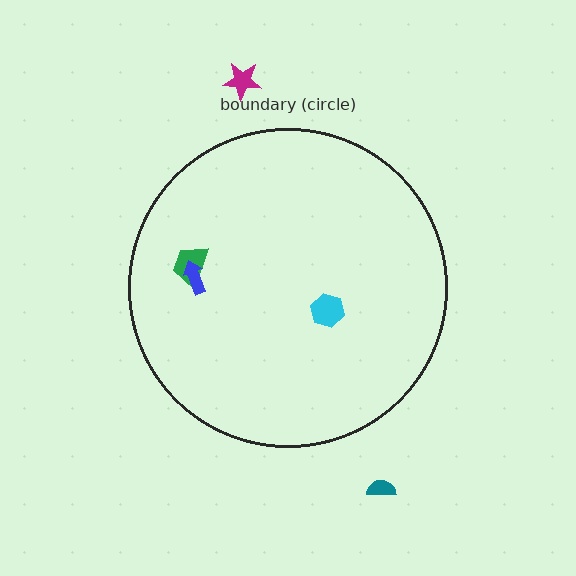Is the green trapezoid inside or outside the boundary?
Inside.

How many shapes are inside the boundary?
3 inside, 2 outside.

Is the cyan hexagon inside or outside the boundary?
Inside.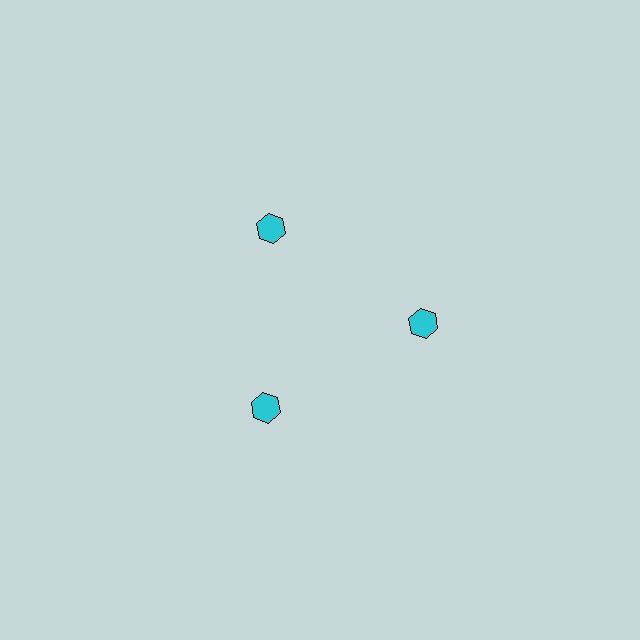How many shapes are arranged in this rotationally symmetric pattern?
There are 3 shapes, arranged in 3 groups of 1.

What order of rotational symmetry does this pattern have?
This pattern has 3-fold rotational symmetry.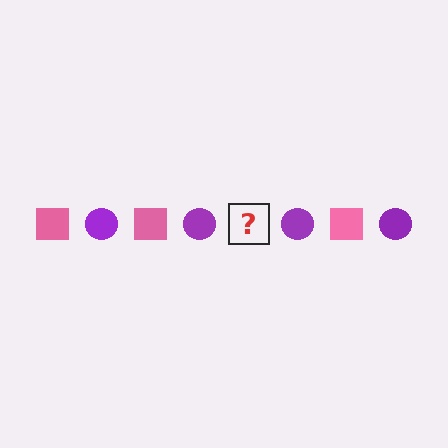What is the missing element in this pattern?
The missing element is a pink square.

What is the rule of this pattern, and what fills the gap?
The rule is that the pattern alternates between pink square and purple circle. The gap should be filled with a pink square.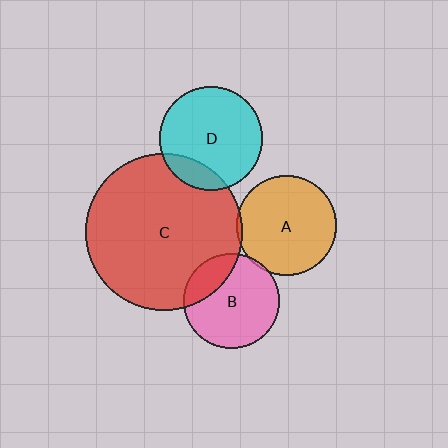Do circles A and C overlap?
Yes.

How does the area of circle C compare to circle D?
Approximately 2.3 times.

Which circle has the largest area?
Circle C (red).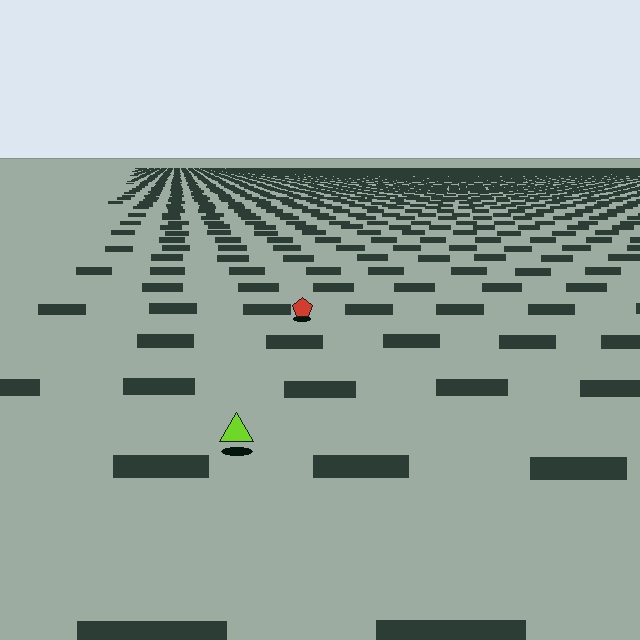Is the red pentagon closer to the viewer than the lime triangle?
No. The lime triangle is closer — you can tell from the texture gradient: the ground texture is coarser near it.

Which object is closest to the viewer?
The lime triangle is closest. The texture marks near it are larger and more spread out.